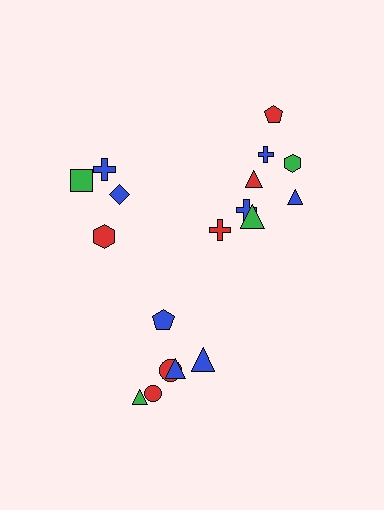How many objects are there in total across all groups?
There are 18 objects.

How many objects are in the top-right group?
There are 8 objects.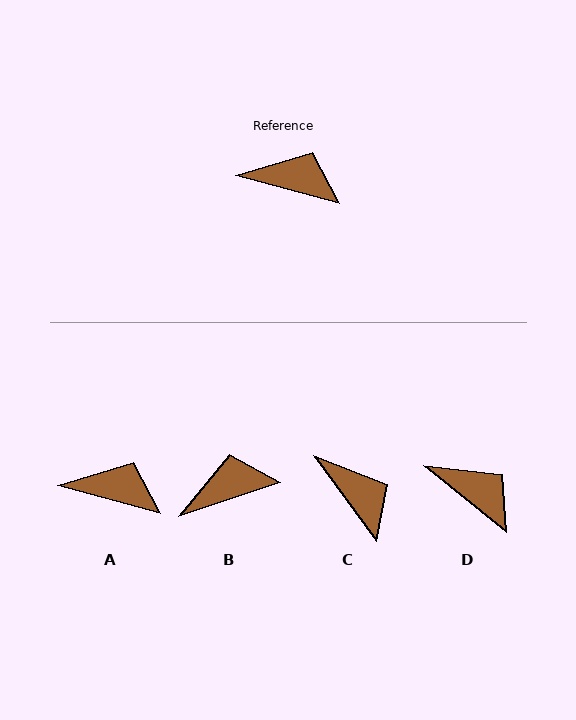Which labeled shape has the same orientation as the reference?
A.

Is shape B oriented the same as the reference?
No, it is off by about 34 degrees.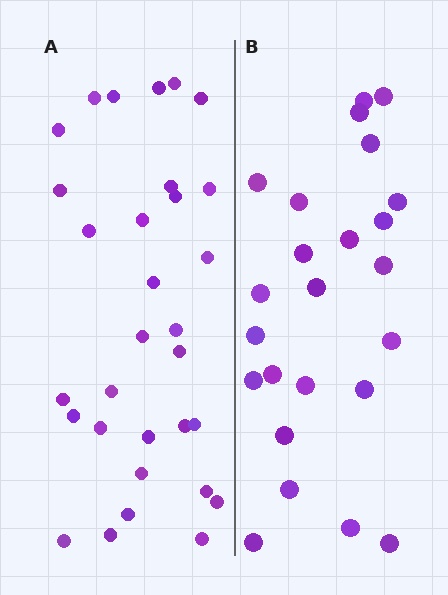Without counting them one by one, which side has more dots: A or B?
Region A (the left region) has more dots.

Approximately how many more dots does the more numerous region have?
Region A has roughly 8 or so more dots than region B.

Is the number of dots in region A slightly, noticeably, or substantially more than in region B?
Region A has noticeably more, but not dramatically so. The ratio is roughly 1.3 to 1.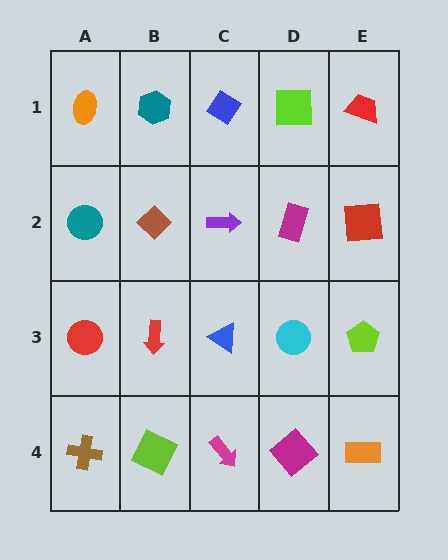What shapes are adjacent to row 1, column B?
A brown diamond (row 2, column B), an orange ellipse (row 1, column A), a blue diamond (row 1, column C).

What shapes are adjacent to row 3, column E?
A red square (row 2, column E), an orange rectangle (row 4, column E), a cyan circle (row 3, column D).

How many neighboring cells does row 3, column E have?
3.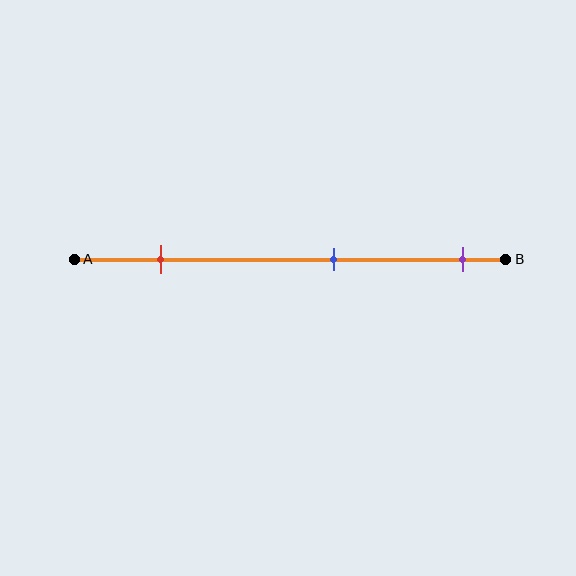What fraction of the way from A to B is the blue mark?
The blue mark is approximately 60% (0.6) of the way from A to B.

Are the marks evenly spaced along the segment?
Yes, the marks are approximately evenly spaced.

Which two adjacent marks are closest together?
The blue and purple marks are the closest adjacent pair.